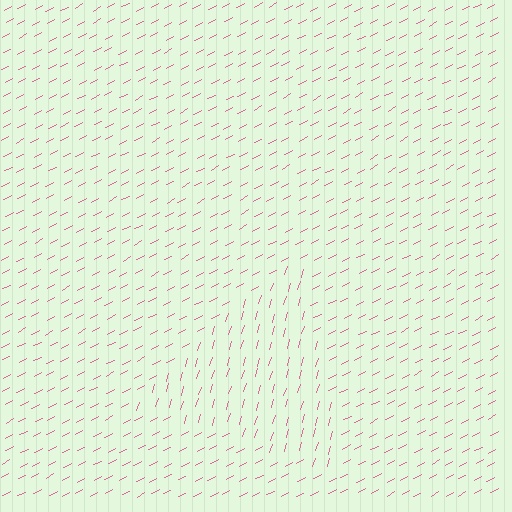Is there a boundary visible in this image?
Yes, there is a texture boundary formed by a change in line orientation.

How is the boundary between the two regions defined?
The boundary is defined purely by a change in line orientation (approximately 45 degrees difference). All lines are the same color and thickness.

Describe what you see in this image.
The image is filled with small pink line segments. A triangle region in the image has lines oriented differently from the surrounding lines, creating a visible texture boundary.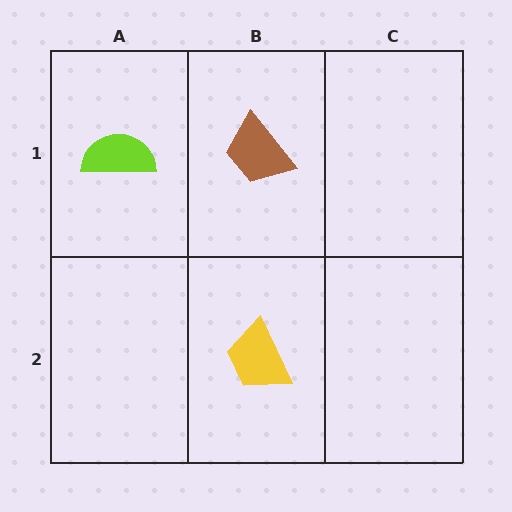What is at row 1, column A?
A lime semicircle.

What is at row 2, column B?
A yellow trapezoid.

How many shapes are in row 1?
2 shapes.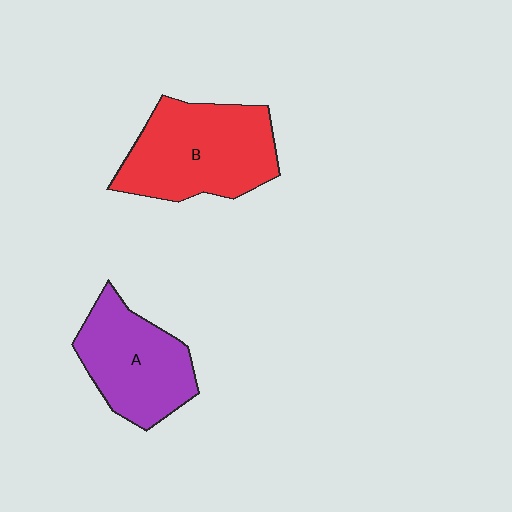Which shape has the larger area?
Shape B (red).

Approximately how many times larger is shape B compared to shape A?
Approximately 1.2 times.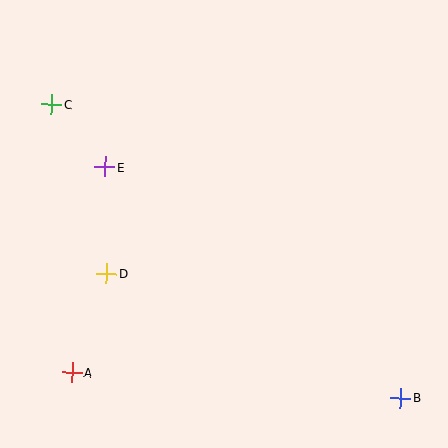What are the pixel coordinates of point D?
Point D is at (106, 273).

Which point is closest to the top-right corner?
Point E is closest to the top-right corner.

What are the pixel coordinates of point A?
Point A is at (72, 372).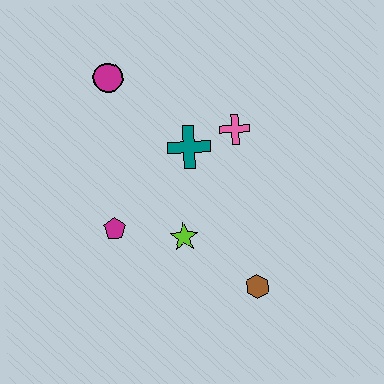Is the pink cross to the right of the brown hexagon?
No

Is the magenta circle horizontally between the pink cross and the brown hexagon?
No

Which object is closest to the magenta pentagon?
The lime star is closest to the magenta pentagon.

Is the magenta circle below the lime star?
No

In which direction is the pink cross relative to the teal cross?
The pink cross is to the right of the teal cross.